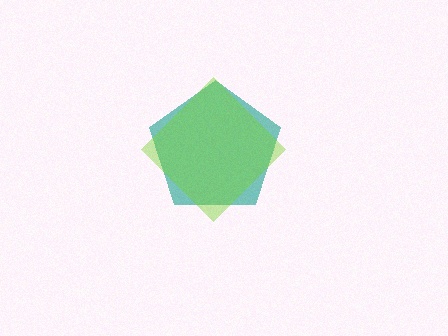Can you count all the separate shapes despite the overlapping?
Yes, there are 2 separate shapes.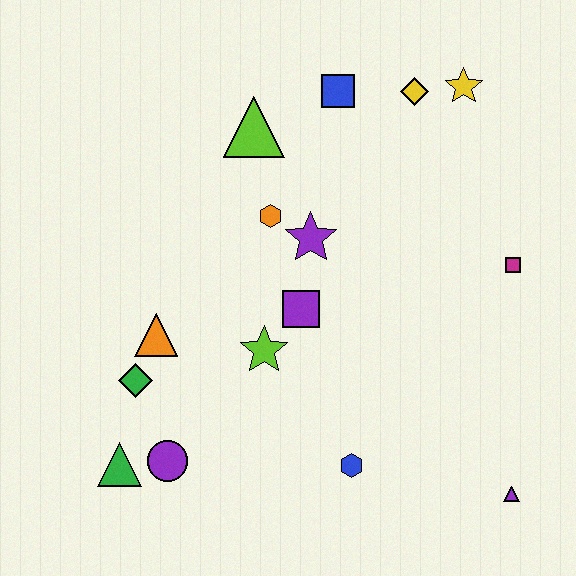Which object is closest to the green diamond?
The orange triangle is closest to the green diamond.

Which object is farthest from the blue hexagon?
The yellow star is farthest from the blue hexagon.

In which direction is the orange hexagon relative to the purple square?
The orange hexagon is above the purple square.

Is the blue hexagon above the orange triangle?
No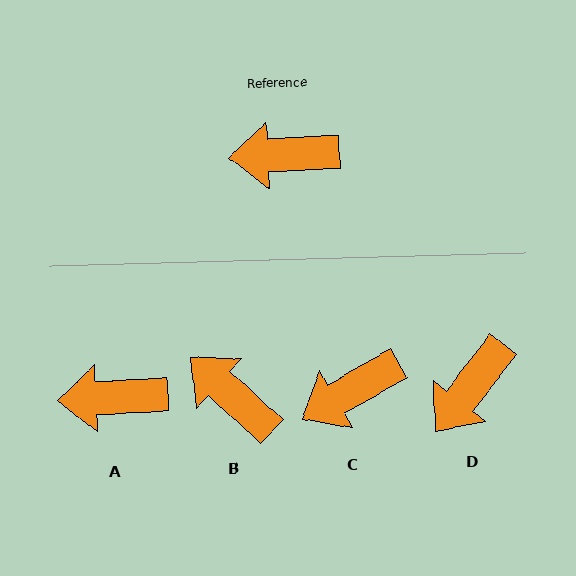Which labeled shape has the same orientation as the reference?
A.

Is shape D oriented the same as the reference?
No, it is off by about 50 degrees.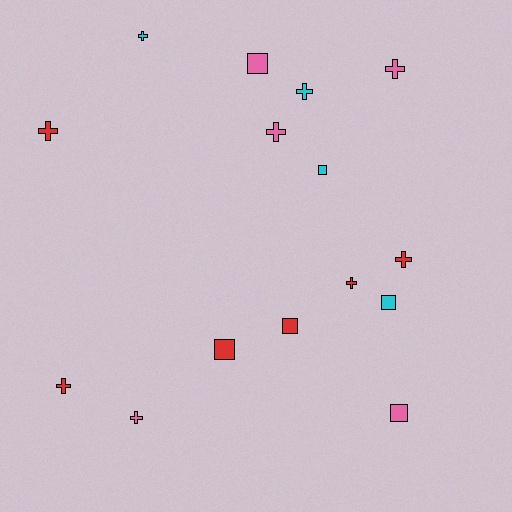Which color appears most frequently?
Red, with 6 objects.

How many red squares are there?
There are 2 red squares.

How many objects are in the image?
There are 15 objects.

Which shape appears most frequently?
Cross, with 9 objects.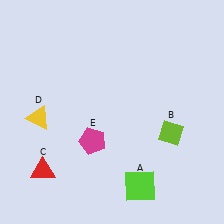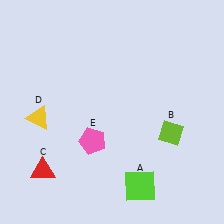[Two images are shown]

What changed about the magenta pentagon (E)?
In Image 1, E is magenta. In Image 2, it changed to pink.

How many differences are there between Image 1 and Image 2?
There is 1 difference between the two images.